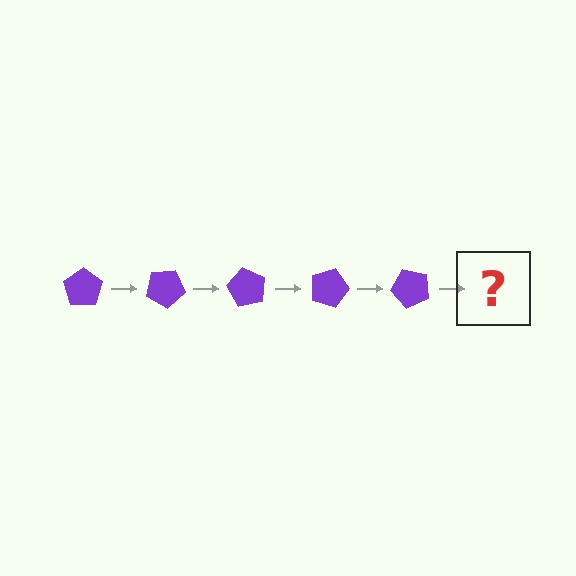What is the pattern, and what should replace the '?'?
The pattern is that the pentagon rotates 30 degrees each step. The '?' should be a purple pentagon rotated 150 degrees.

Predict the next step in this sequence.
The next step is a purple pentagon rotated 150 degrees.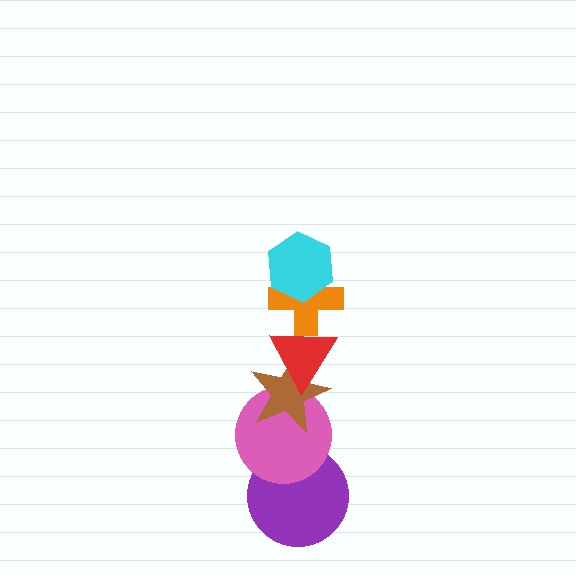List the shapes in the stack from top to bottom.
From top to bottom: the cyan hexagon, the orange cross, the red triangle, the brown star, the pink circle, the purple circle.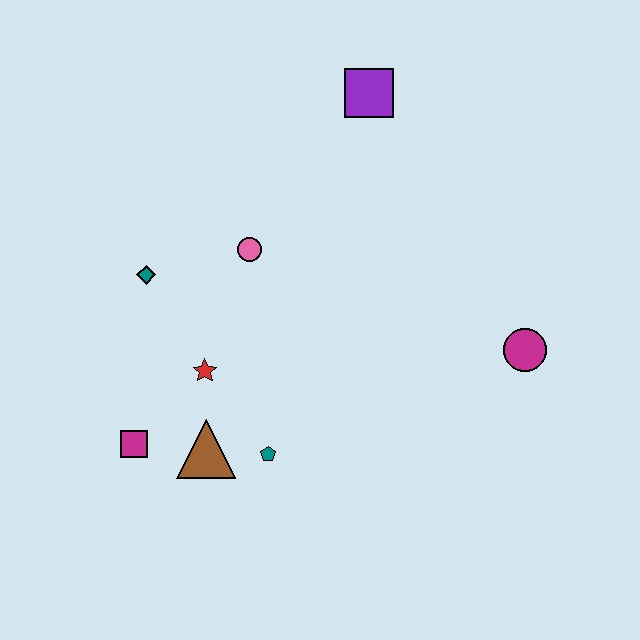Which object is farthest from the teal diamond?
The magenta circle is farthest from the teal diamond.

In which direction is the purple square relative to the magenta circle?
The purple square is above the magenta circle.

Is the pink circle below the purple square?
Yes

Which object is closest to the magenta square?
The brown triangle is closest to the magenta square.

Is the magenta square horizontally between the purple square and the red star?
No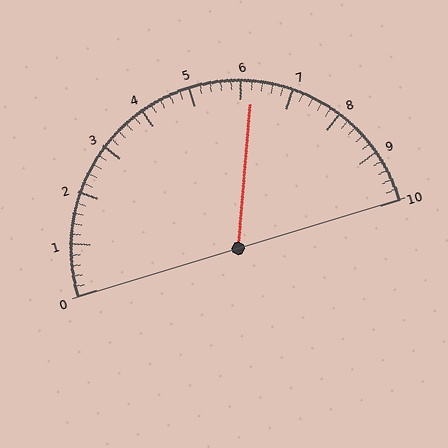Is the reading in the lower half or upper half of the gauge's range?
The reading is in the upper half of the range (0 to 10).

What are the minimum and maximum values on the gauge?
The gauge ranges from 0 to 10.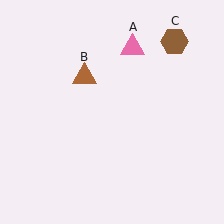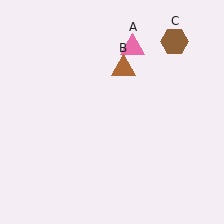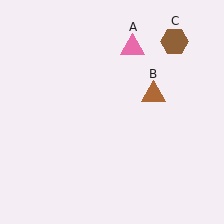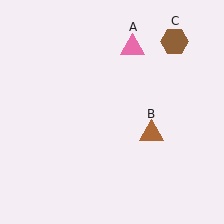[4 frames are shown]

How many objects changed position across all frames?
1 object changed position: brown triangle (object B).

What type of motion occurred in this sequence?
The brown triangle (object B) rotated clockwise around the center of the scene.